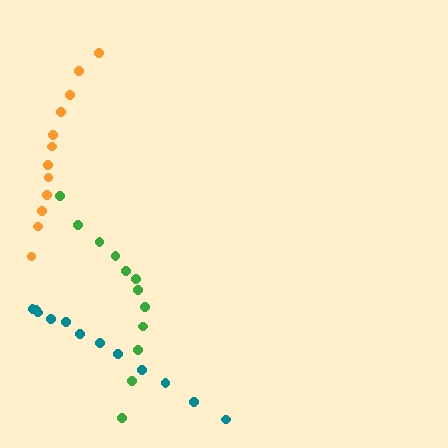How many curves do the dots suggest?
There are 3 distinct paths.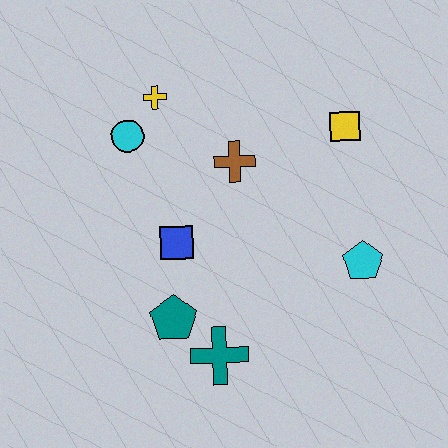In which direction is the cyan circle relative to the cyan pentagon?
The cyan circle is to the left of the cyan pentagon.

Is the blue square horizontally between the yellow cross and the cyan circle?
No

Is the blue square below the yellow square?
Yes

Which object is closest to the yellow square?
The brown cross is closest to the yellow square.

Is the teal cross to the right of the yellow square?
No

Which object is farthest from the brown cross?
The teal cross is farthest from the brown cross.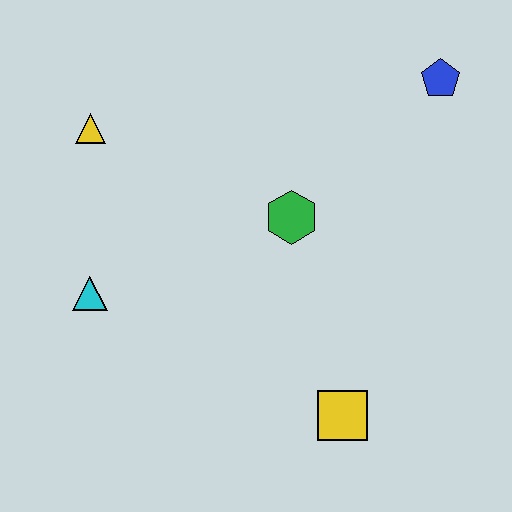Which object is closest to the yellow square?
The green hexagon is closest to the yellow square.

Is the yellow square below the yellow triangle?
Yes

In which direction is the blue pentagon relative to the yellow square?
The blue pentagon is above the yellow square.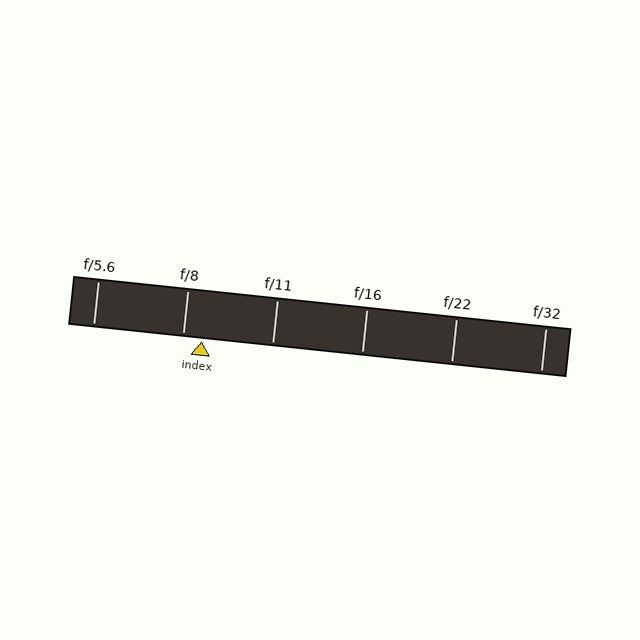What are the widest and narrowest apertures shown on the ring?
The widest aperture shown is f/5.6 and the narrowest is f/32.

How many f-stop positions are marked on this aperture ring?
There are 6 f-stop positions marked.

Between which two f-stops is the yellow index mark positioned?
The index mark is between f/8 and f/11.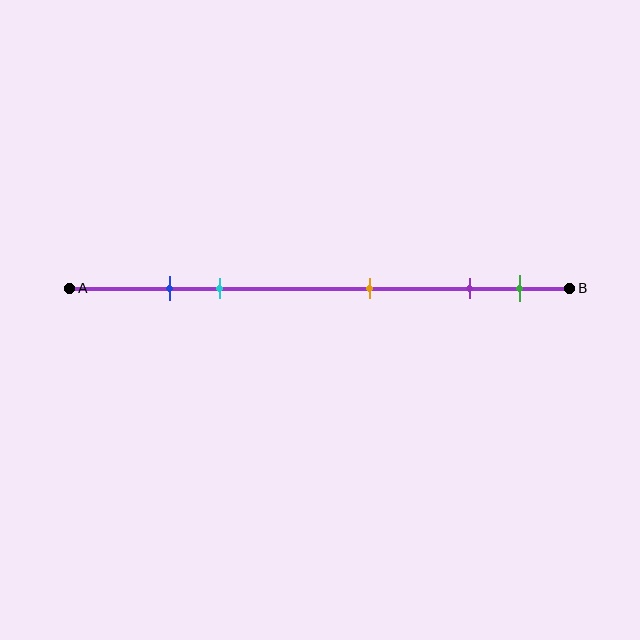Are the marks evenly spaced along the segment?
No, the marks are not evenly spaced.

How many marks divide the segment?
There are 5 marks dividing the segment.